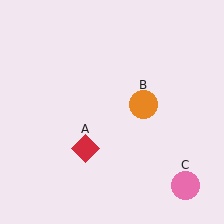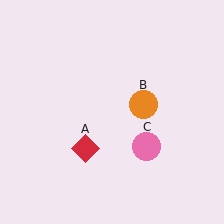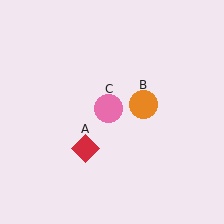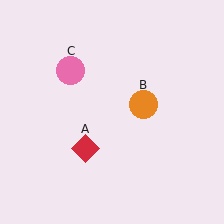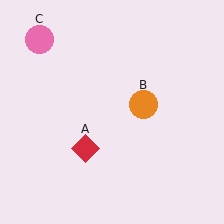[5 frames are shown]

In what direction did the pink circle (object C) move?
The pink circle (object C) moved up and to the left.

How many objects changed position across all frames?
1 object changed position: pink circle (object C).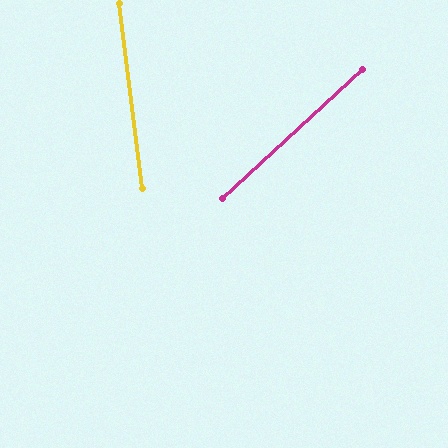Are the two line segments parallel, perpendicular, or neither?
Neither parallel nor perpendicular — they differ by about 54°.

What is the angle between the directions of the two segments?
Approximately 54 degrees.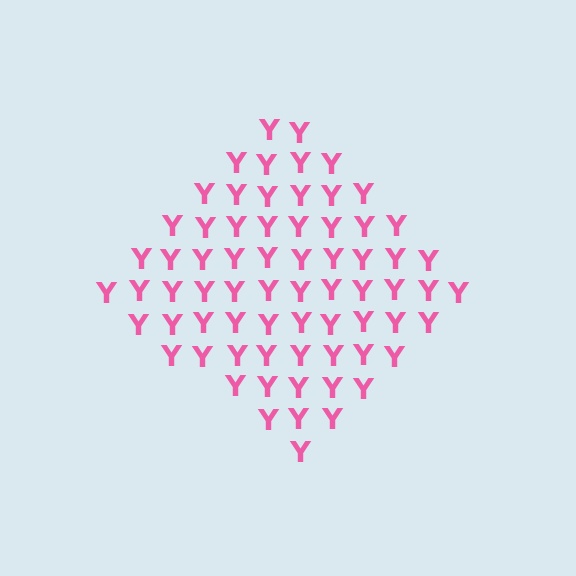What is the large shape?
The large shape is a diamond.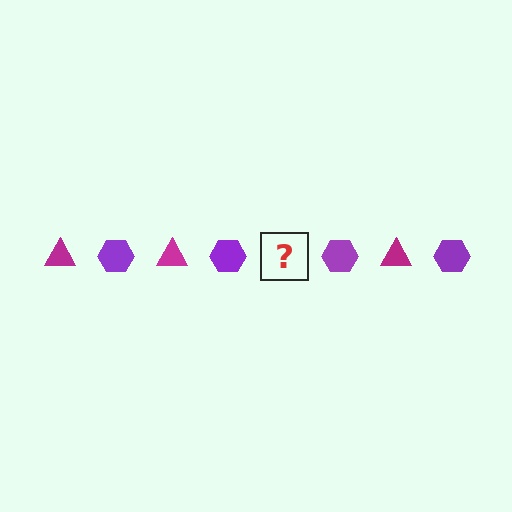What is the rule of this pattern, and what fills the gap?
The rule is that the pattern alternates between magenta triangle and purple hexagon. The gap should be filled with a magenta triangle.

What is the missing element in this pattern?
The missing element is a magenta triangle.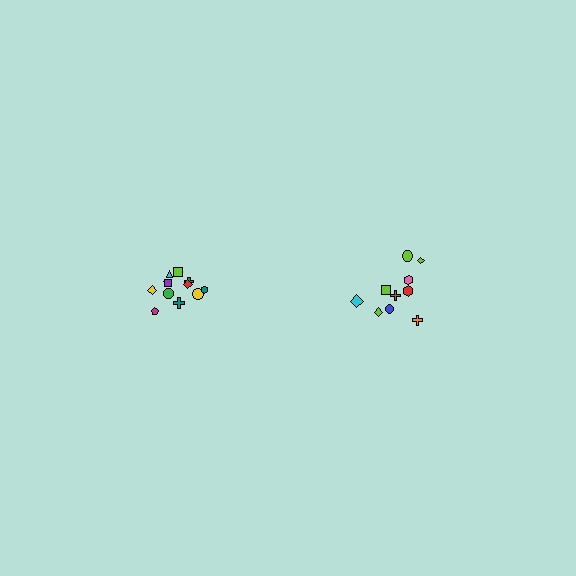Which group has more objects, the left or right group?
The left group.